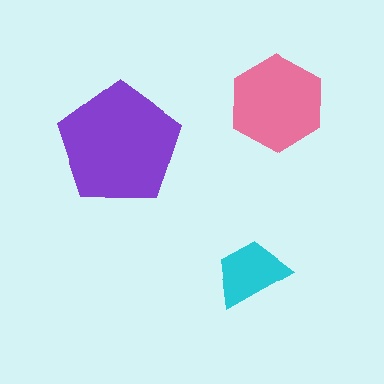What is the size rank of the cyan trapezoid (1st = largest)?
3rd.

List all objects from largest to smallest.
The purple pentagon, the pink hexagon, the cyan trapezoid.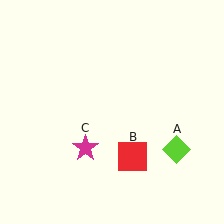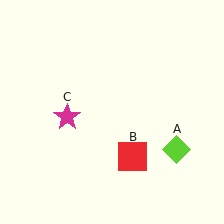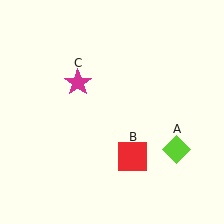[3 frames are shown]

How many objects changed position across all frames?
1 object changed position: magenta star (object C).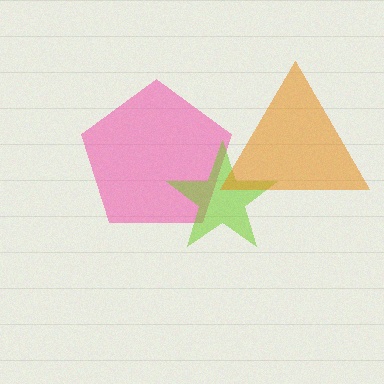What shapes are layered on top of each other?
The layered shapes are: a pink pentagon, a lime star, an orange triangle.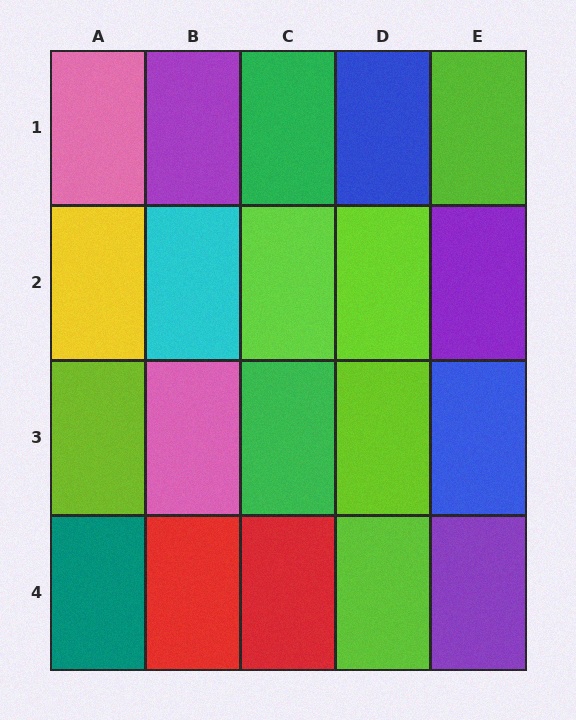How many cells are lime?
6 cells are lime.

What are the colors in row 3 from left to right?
Lime, pink, green, lime, blue.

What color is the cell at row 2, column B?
Cyan.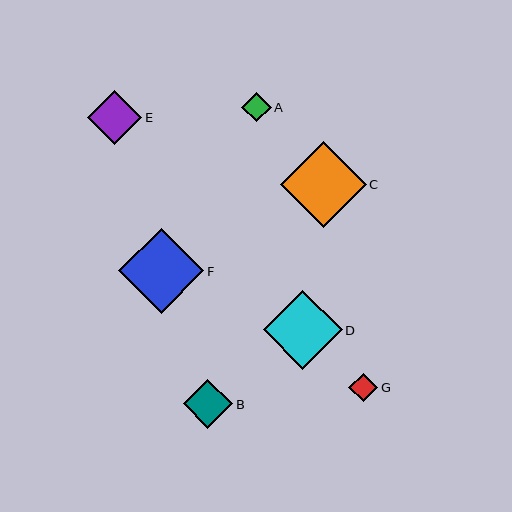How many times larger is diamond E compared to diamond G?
Diamond E is approximately 1.9 times the size of diamond G.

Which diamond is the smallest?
Diamond G is the smallest with a size of approximately 29 pixels.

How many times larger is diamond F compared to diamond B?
Diamond F is approximately 1.7 times the size of diamond B.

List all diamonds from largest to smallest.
From largest to smallest: C, F, D, E, B, A, G.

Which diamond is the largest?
Diamond C is the largest with a size of approximately 86 pixels.